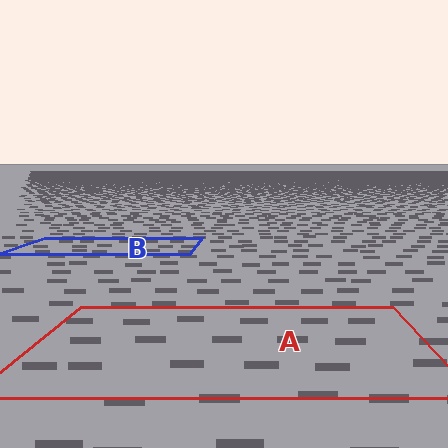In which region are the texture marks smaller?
The texture marks are smaller in region B, because it is farther away.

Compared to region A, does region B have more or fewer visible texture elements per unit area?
Region B has more texture elements per unit area — they are packed more densely because it is farther away.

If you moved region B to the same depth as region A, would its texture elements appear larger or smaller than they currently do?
They would appear larger. At a closer depth, the same texture elements are projected at a bigger on-screen size.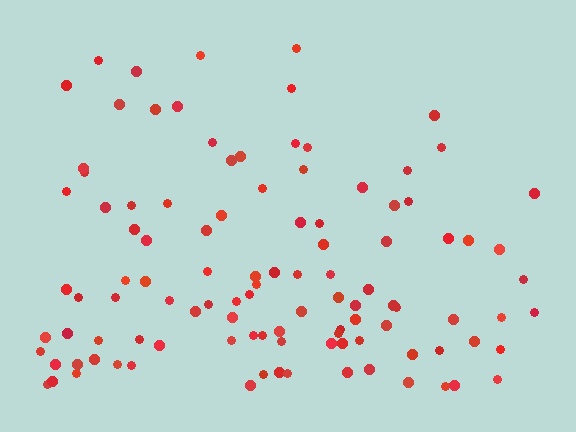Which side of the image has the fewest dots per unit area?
The top.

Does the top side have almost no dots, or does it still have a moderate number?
Still a moderate number, just noticeably fewer than the bottom.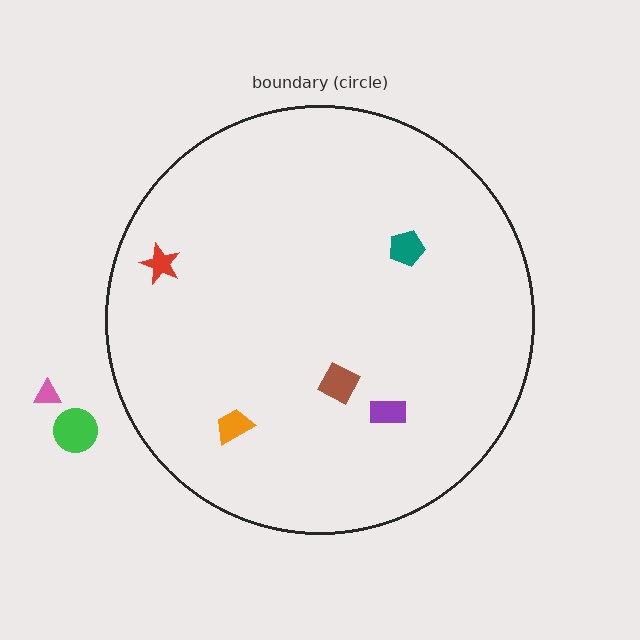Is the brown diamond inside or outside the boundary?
Inside.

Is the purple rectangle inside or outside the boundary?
Inside.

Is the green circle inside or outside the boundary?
Outside.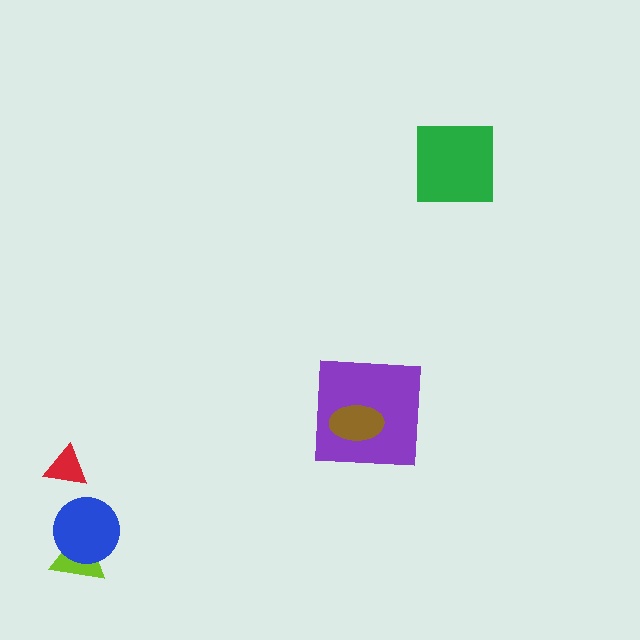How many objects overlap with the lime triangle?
1 object overlaps with the lime triangle.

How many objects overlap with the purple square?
1 object overlaps with the purple square.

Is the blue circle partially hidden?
No, no other shape covers it.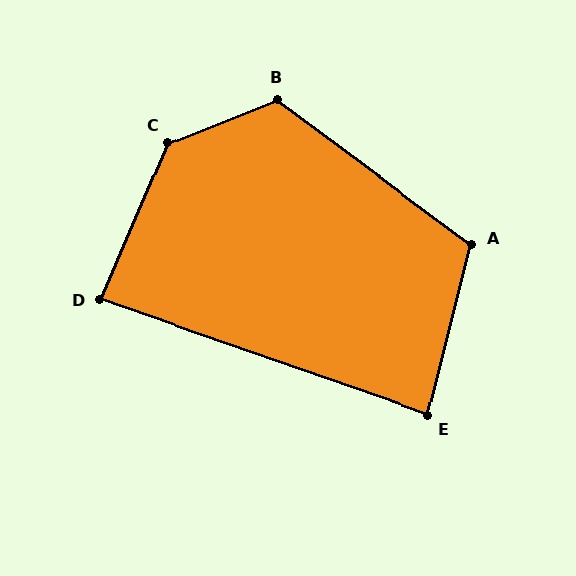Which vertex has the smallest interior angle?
E, at approximately 85 degrees.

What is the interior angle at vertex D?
Approximately 86 degrees (approximately right).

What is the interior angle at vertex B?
Approximately 122 degrees (obtuse).